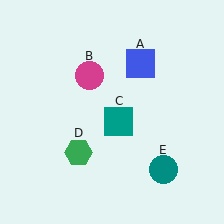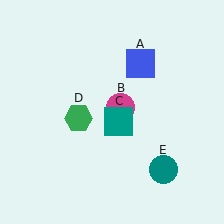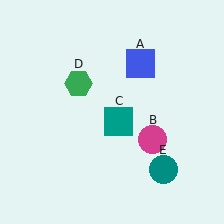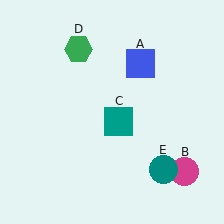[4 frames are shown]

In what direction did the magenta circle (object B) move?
The magenta circle (object B) moved down and to the right.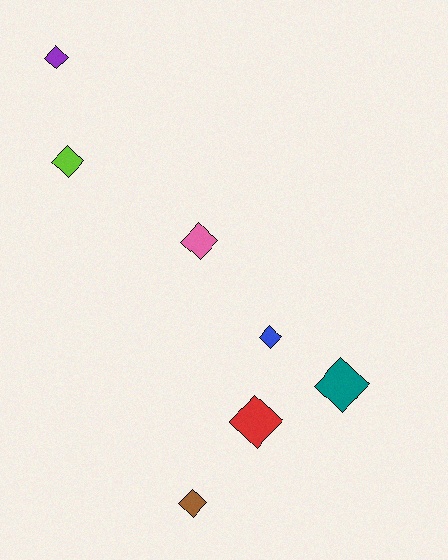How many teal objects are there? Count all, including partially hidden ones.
There is 1 teal object.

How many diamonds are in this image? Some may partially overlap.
There are 7 diamonds.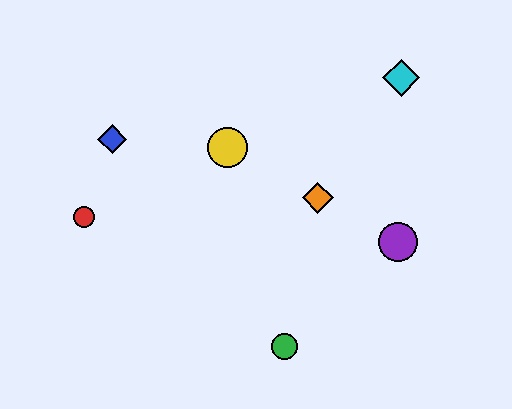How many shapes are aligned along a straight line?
3 shapes (the yellow circle, the purple circle, the orange diamond) are aligned along a straight line.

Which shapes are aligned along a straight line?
The yellow circle, the purple circle, the orange diamond are aligned along a straight line.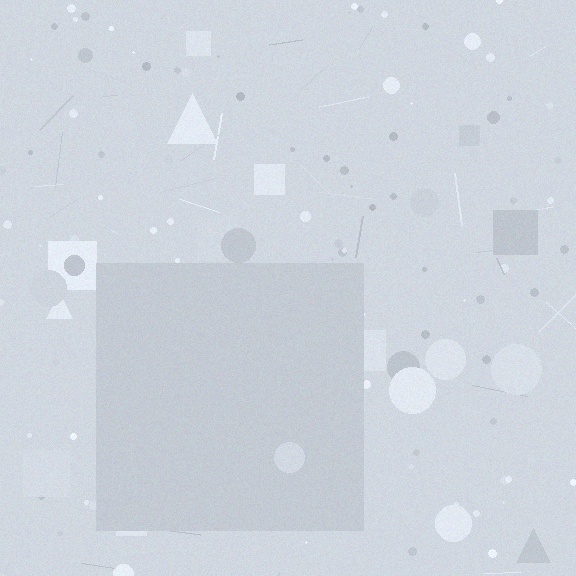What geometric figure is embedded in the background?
A square is embedded in the background.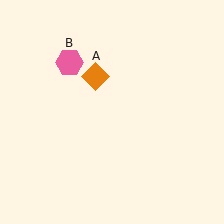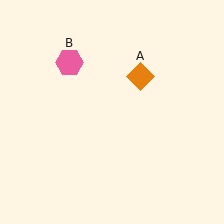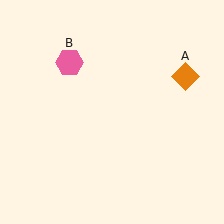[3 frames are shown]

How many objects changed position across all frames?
1 object changed position: orange diamond (object A).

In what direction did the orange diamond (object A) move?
The orange diamond (object A) moved right.